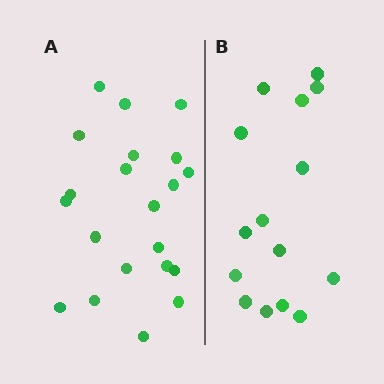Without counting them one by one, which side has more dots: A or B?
Region A (the left region) has more dots.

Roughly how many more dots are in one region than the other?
Region A has about 6 more dots than region B.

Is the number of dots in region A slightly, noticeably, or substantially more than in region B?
Region A has noticeably more, but not dramatically so. The ratio is roughly 1.4 to 1.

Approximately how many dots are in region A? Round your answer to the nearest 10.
About 20 dots. (The exact count is 21, which rounds to 20.)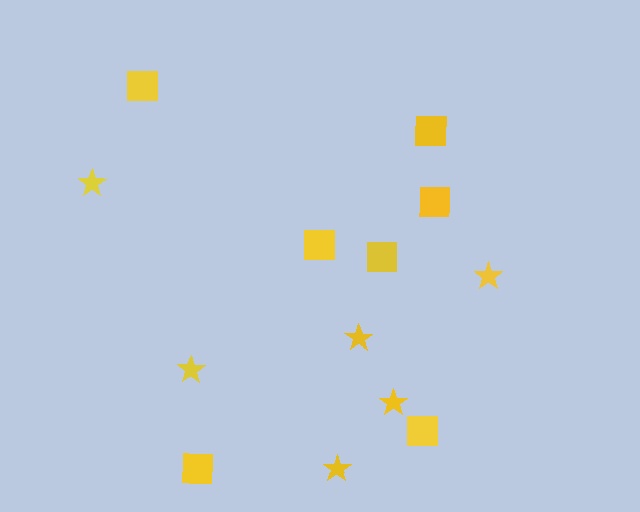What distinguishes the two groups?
There are 2 groups: one group of stars (6) and one group of squares (7).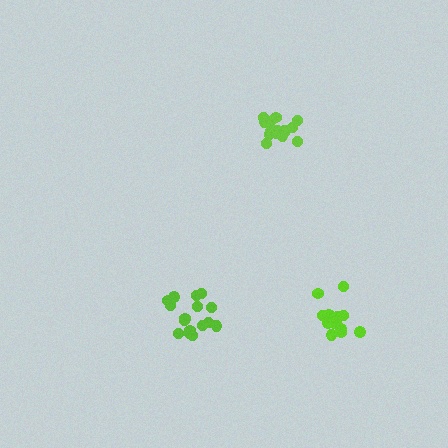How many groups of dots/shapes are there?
There are 3 groups.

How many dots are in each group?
Group 1: 15 dots, Group 2: 15 dots, Group 3: 16 dots (46 total).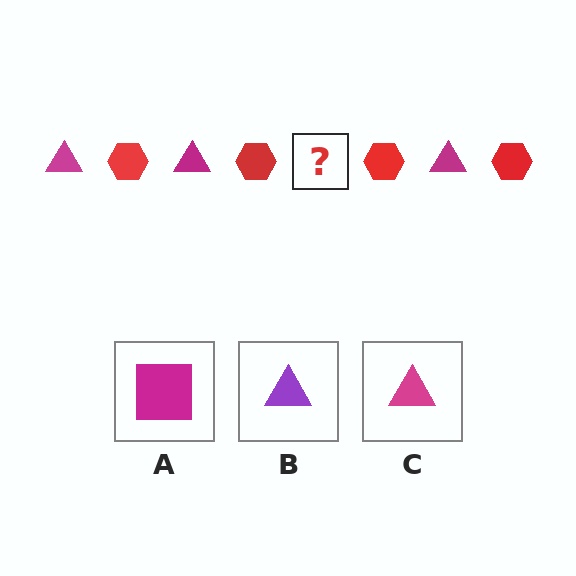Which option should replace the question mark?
Option C.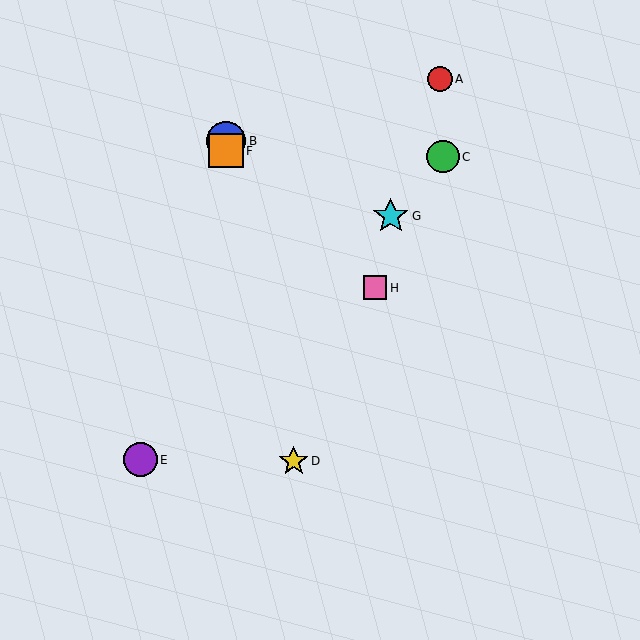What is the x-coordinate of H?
Object H is at x≈375.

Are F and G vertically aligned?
No, F is at x≈226 and G is at x≈391.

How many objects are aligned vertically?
2 objects (B, F) are aligned vertically.